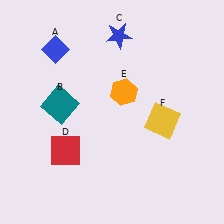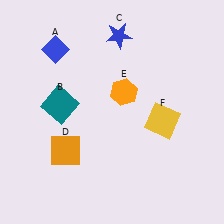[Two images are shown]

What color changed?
The square (D) changed from red in Image 1 to orange in Image 2.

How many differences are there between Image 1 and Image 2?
There is 1 difference between the two images.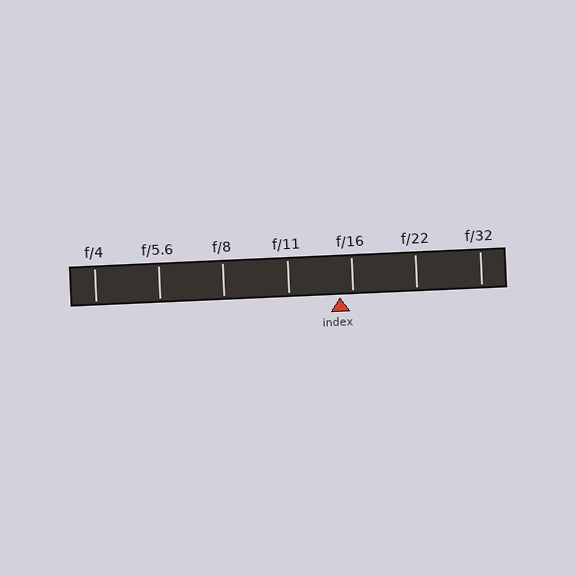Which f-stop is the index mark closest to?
The index mark is closest to f/16.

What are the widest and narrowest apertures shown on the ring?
The widest aperture shown is f/4 and the narrowest is f/32.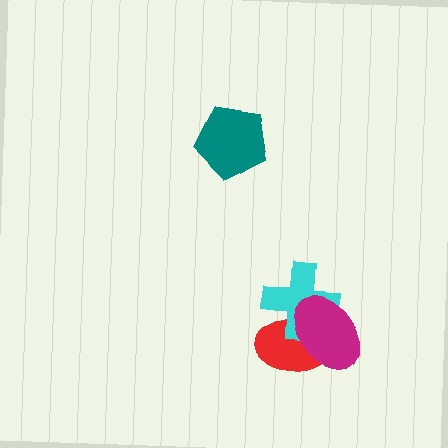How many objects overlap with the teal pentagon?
0 objects overlap with the teal pentagon.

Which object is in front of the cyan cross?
The magenta ellipse is in front of the cyan cross.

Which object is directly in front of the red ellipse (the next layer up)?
The cyan cross is directly in front of the red ellipse.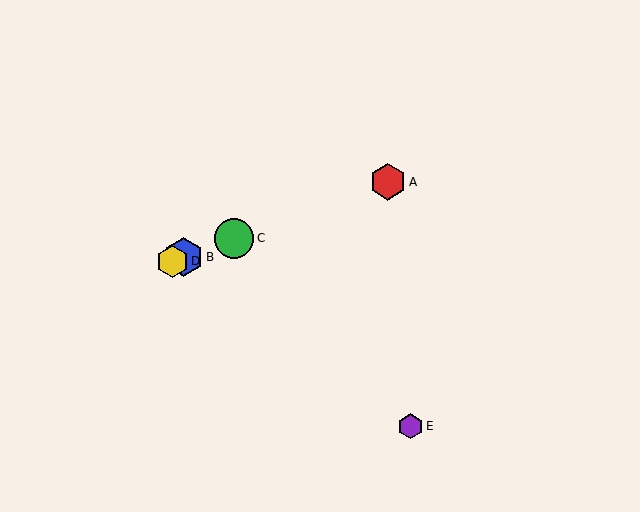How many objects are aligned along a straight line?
4 objects (A, B, C, D) are aligned along a straight line.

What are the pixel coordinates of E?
Object E is at (410, 426).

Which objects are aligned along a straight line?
Objects A, B, C, D are aligned along a straight line.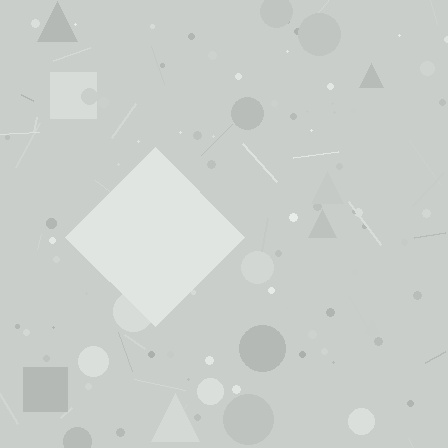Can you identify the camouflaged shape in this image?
The camouflaged shape is a diamond.